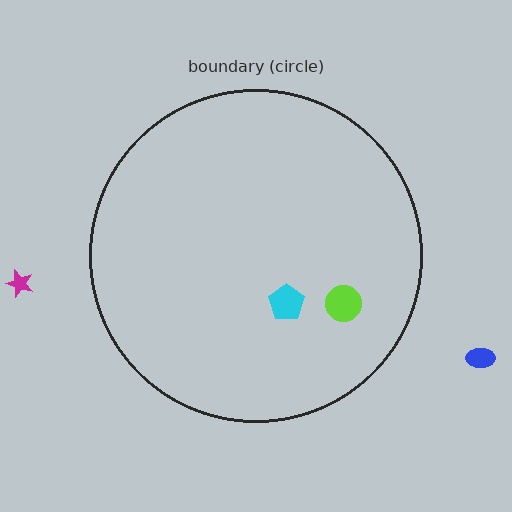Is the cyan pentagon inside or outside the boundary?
Inside.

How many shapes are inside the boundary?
2 inside, 2 outside.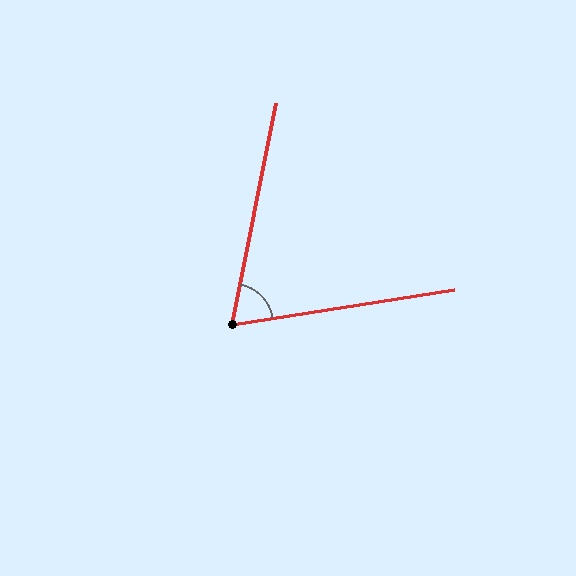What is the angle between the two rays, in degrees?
Approximately 70 degrees.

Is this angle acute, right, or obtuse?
It is acute.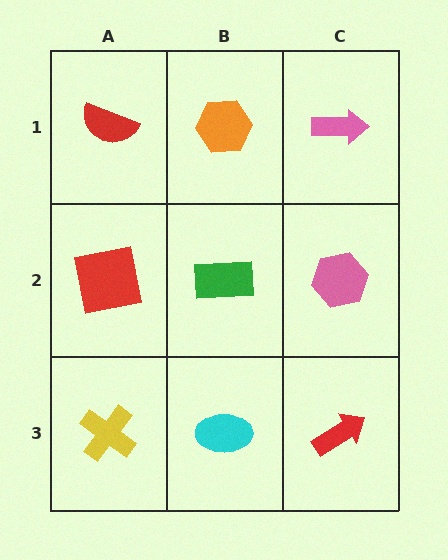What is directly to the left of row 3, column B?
A yellow cross.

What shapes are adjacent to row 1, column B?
A green rectangle (row 2, column B), a red semicircle (row 1, column A), a pink arrow (row 1, column C).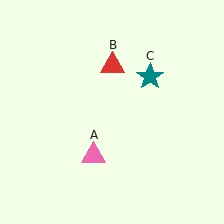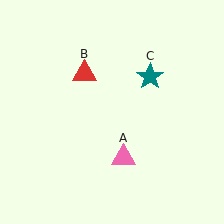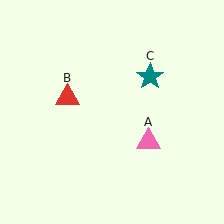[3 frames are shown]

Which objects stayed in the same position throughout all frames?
Teal star (object C) remained stationary.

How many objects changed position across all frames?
2 objects changed position: pink triangle (object A), red triangle (object B).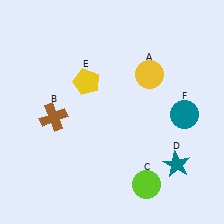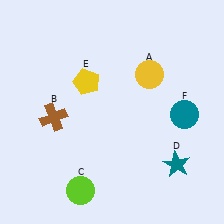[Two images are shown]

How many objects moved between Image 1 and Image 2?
1 object moved between the two images.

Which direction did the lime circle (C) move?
The lime circle (C) moved left.